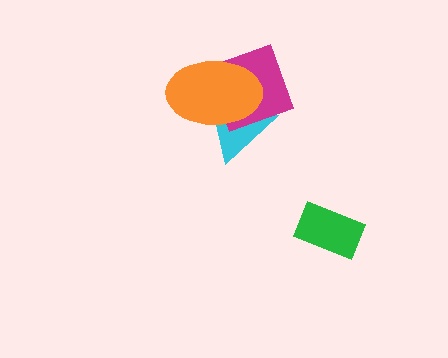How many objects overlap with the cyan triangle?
2 objects overlap with the cyan triangle.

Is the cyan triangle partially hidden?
Yes, it is partially covered by another shape.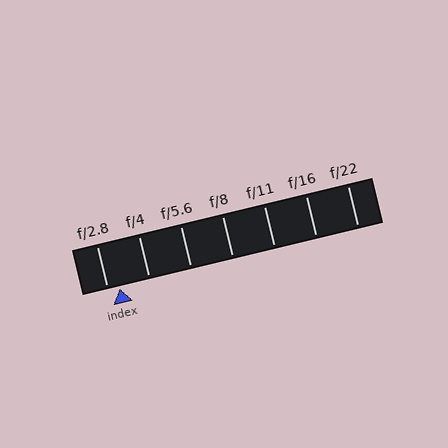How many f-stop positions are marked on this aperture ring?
There are 7 f-stop positions marked.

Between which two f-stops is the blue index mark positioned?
The index mark is between f/2.8 and f/4.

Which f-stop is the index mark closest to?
The index mark is closest to f/2.8.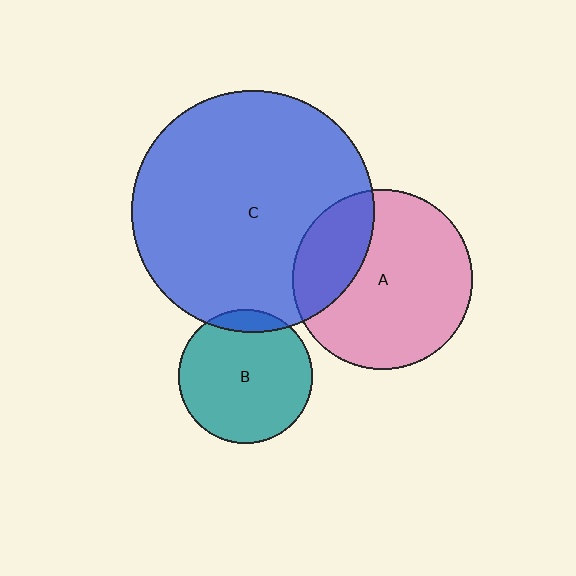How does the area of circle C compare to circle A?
Approximately 1.8 times.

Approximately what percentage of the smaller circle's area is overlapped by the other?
Approximately 25%.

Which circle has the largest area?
Circle C (blue).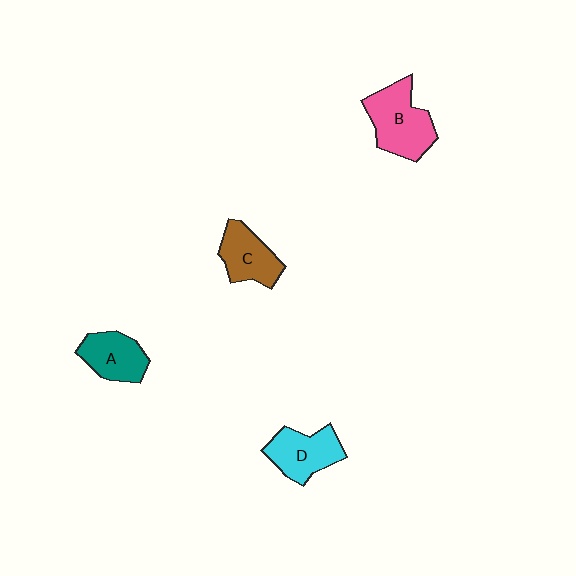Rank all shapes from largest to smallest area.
From largest to smallest: B (pink), D (cyan), C (brown), A (teal).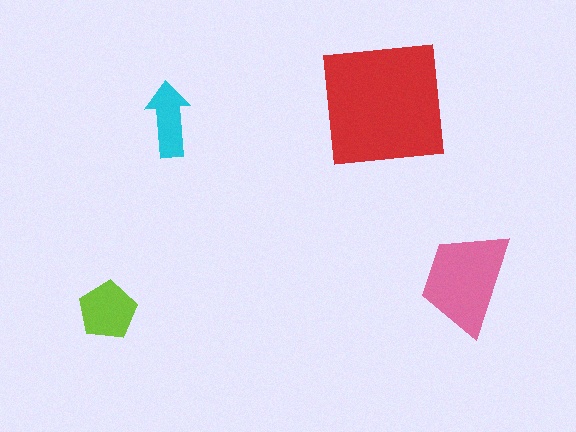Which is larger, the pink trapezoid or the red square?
The red square.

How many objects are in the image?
There are 4 objects in the image.